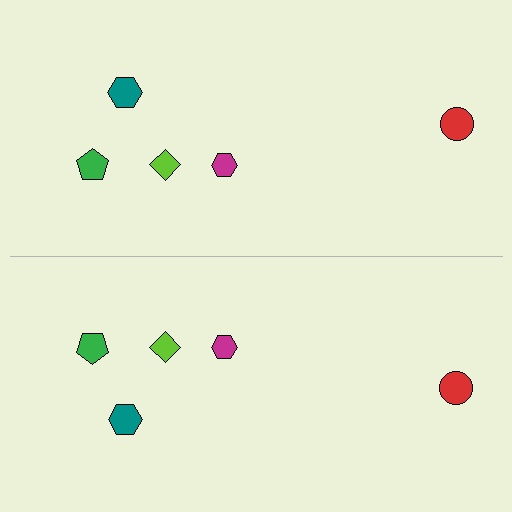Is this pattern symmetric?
Yes, this pattern has bilateral (reflection) symmetry.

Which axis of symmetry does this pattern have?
The pattern has a horizontal axis of symmetry running through the center of the image.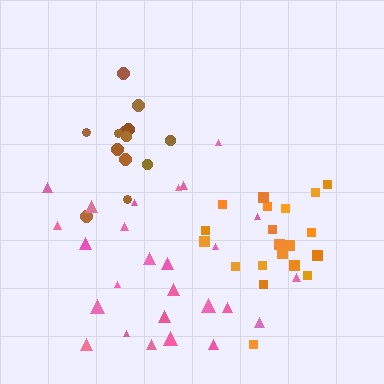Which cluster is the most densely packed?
Brown.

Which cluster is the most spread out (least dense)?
Pink.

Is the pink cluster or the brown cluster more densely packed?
Brown.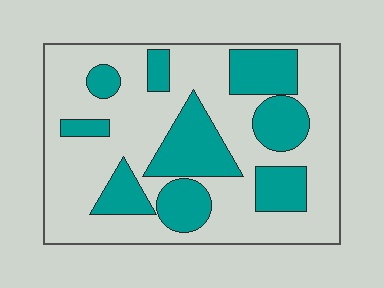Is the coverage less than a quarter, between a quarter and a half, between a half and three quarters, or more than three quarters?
Between a quarter and a half.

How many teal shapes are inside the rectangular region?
9.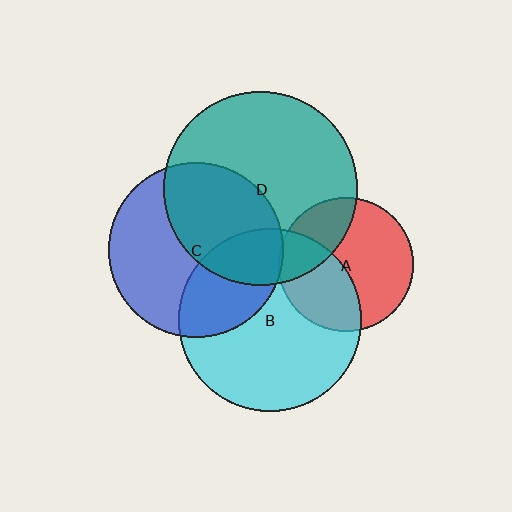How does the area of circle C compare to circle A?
Approximately 1.7 times.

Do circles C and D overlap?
Yes.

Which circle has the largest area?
Circle D (teal).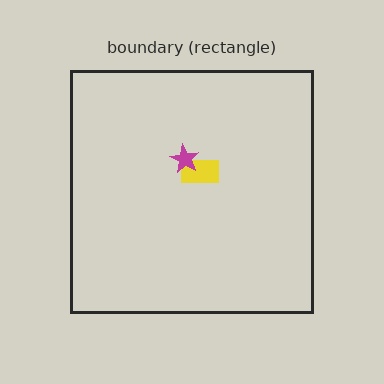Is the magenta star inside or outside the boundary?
Inside.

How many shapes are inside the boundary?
2 inside, 0 outside.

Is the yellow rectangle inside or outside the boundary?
Inside.